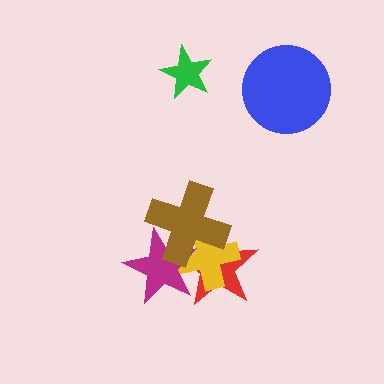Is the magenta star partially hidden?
Yes, it is partially covered by another shape.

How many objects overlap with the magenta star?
3 objects overlap with the magenta star.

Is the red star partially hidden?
Yes, it is partially covered by another shape.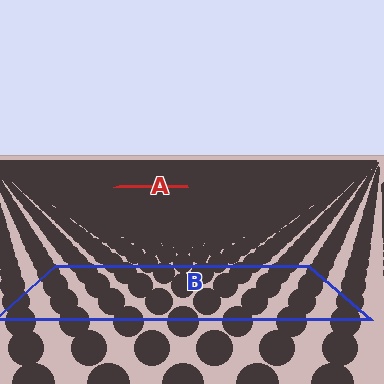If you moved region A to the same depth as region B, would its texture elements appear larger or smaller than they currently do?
They would appear larger. At a closer depth, the same texture elements are projected at a bigger on-screen size.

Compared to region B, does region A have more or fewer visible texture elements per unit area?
Region A has more texture elements per unit area — they are packed more densely because it is farther away.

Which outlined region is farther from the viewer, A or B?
Region A is farther from the viewer — the texture elements inside it appear smaller and more densely packed.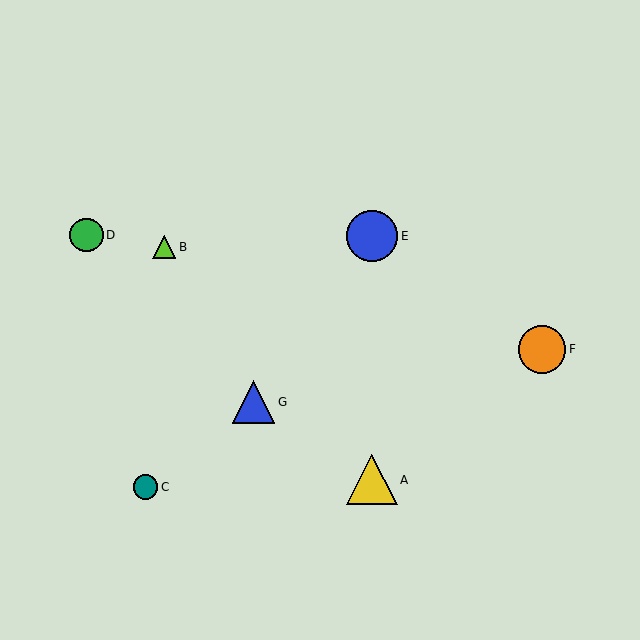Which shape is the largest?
The blue circle (labeled E) is the largest.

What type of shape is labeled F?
Shape F is an orange circle.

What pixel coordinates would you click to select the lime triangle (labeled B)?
Click at (164, 247) to select the lime triangle B.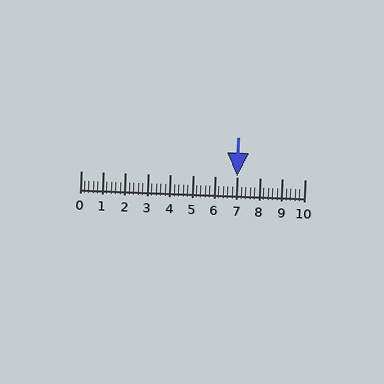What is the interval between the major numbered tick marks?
The major tick marks are spaced 1 units apart.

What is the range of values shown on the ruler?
The ruler shows values from 0 to 10.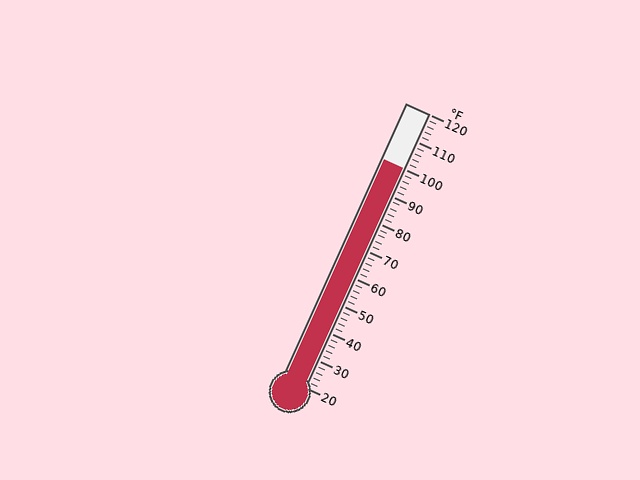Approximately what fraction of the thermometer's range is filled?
The thermometer is filled to approximately 80% of its range.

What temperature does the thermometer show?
The thermometer shows approximately 100°F.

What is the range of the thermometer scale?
The thermometer scale ranges from 20°F to 120°F.